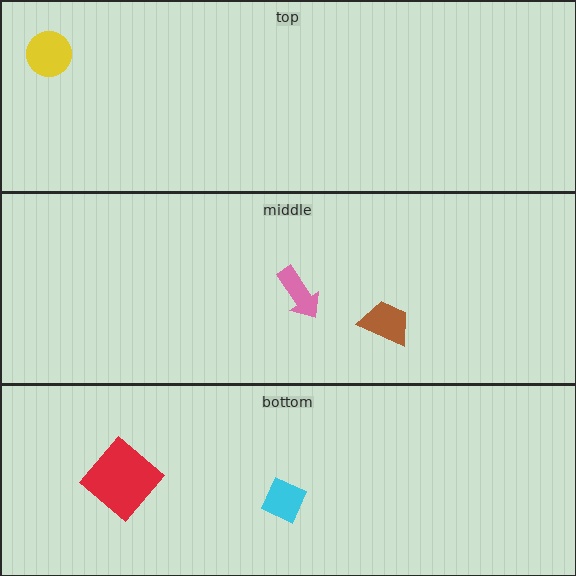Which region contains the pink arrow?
The middle region.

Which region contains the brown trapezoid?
The middle region.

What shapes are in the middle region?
The pink arrow, the brown trapezoid.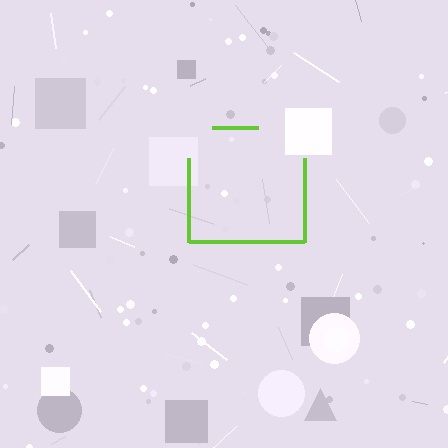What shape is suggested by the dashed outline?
The dashed outline suggests a square.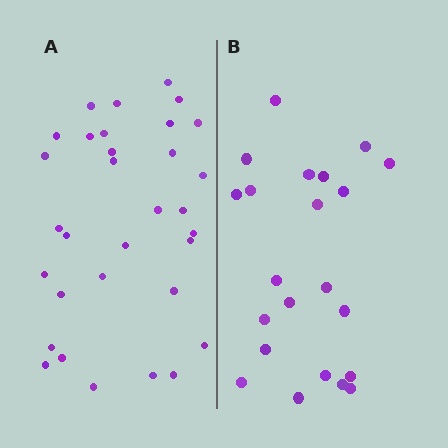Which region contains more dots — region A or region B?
Region A (the left region) has more dots.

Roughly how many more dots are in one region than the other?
Region A has roughly 10 or so more dots than region B.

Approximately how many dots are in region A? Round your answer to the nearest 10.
About 30 dots. (The exact count is 32, which rounds to 30.)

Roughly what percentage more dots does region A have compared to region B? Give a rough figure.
About 45% more.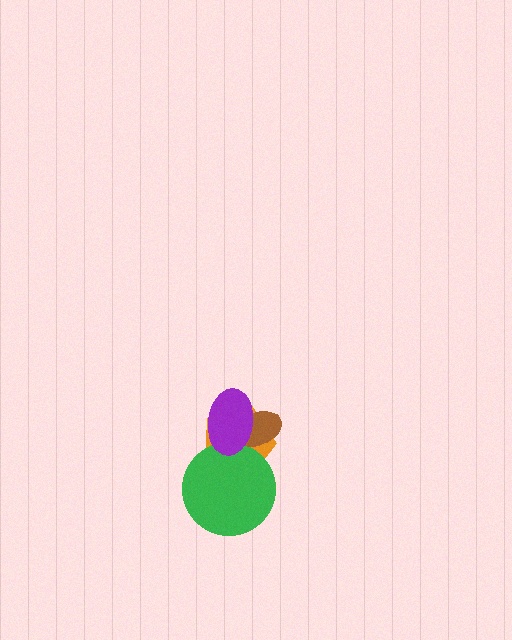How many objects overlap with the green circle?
2 objects overlap with the green circle.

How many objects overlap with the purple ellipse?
3 objects overlap with the purple ellipse.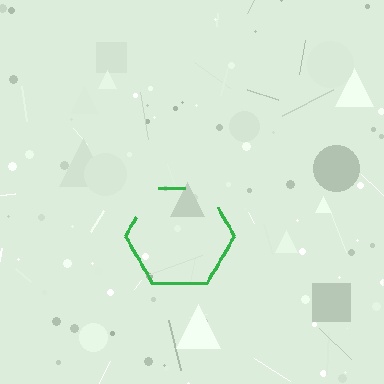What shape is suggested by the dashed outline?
The dashed outline suggests a hexagon.